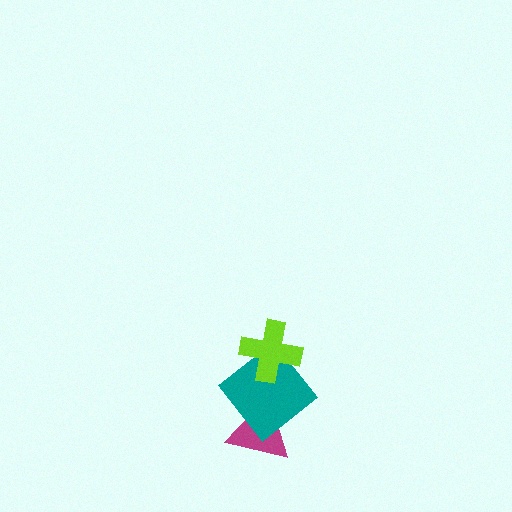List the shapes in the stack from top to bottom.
From top to bottom: the lime cross, the teal diamond, the magenta triangle.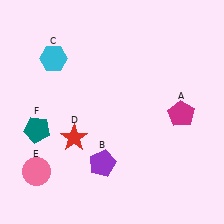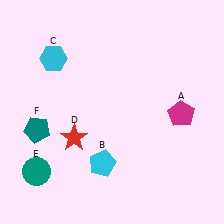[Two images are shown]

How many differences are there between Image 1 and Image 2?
There are 2 differences between the two images.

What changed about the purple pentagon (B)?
In Image 1, B is purple. In Image 2, it changed to cyan.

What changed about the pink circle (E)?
In Image 1, E is pink. In Image 2, it changed to teal.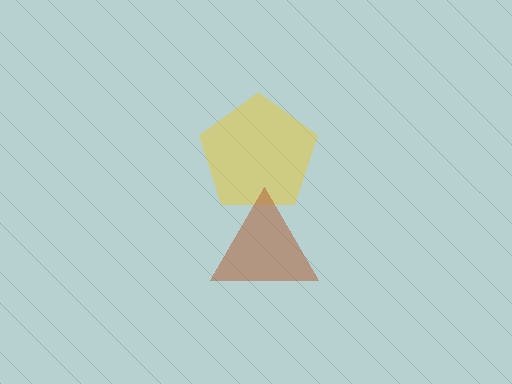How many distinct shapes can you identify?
There are 2 distinct shapes: a yellow pentagon, a brown triangle.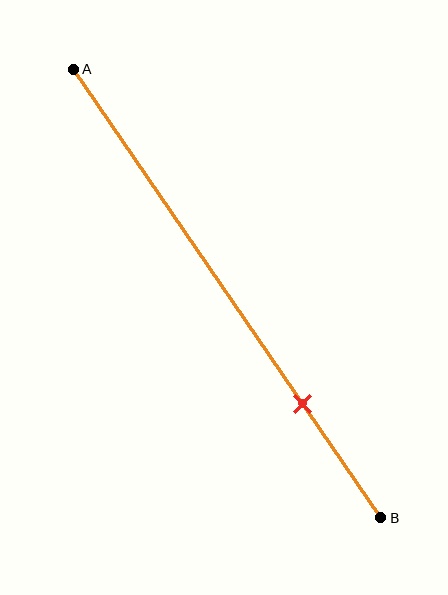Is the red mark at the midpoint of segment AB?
No, the mark is at about 75% from A, not at the 50% midpoint.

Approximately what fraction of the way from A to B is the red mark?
The red mark is approximately 75% of the way from A to B.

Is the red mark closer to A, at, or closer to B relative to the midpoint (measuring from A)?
The red mark is closer to point B than the midpoint of segment AB.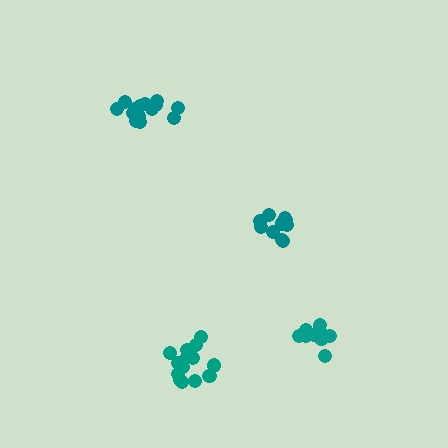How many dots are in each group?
Group 1: 16 dots, Group 2: 14 dots, Group 3: 11 dots, Group 4: 10 dots (51 total).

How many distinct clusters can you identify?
There are 4 distinct clusters.